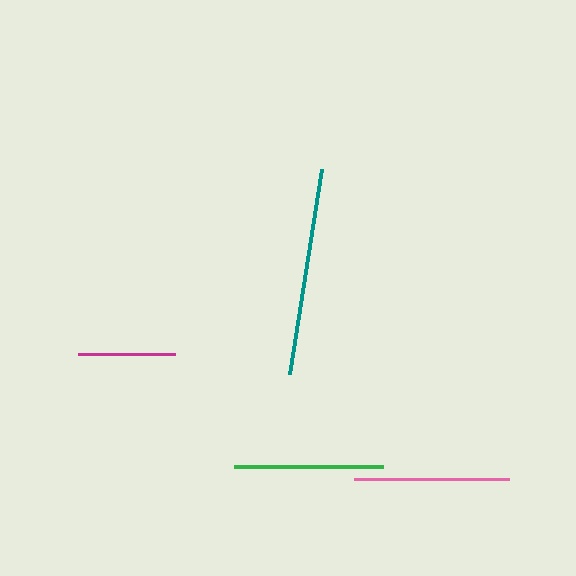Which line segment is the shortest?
The magenta line is the shortest at approximately 96 pixels.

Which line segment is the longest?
The teal line is the longest at approximately 207 pixels.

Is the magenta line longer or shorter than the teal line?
The teal line is longer than the magenta line.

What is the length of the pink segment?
The pink segment is approximately 155 pixels long.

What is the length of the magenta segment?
The magenta segment is approximately 96 pixels long.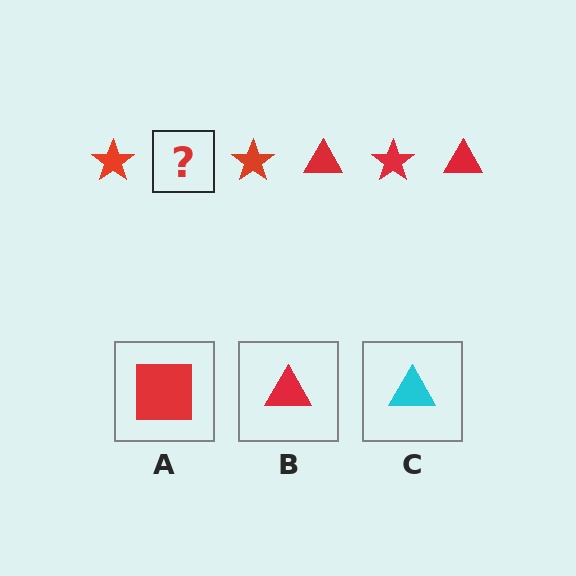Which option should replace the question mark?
Option B.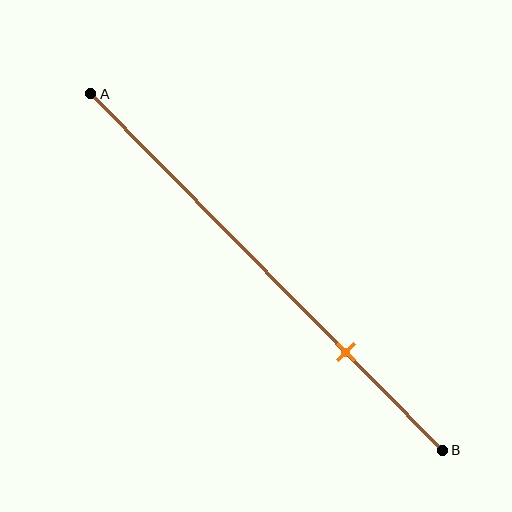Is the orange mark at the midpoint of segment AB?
No, the mark is at about 70% from A, not at the 50% midpoint.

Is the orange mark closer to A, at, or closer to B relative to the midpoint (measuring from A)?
The orange mark is closer to point B than the midpoint of segment AB.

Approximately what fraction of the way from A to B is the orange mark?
The orange mark is approximately 70% of the way from A to B.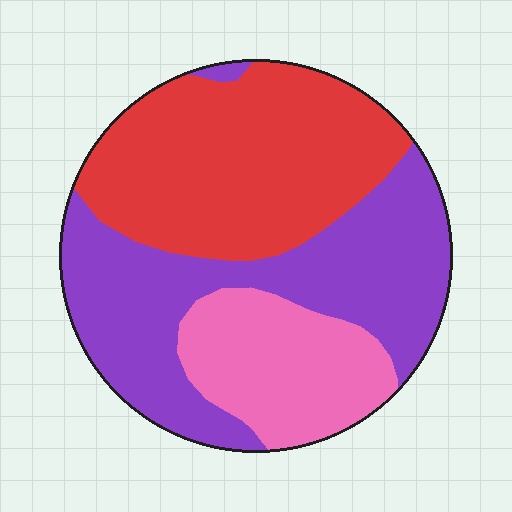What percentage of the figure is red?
Red covers 39% of the figure.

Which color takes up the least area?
Pink, at roughly 20%.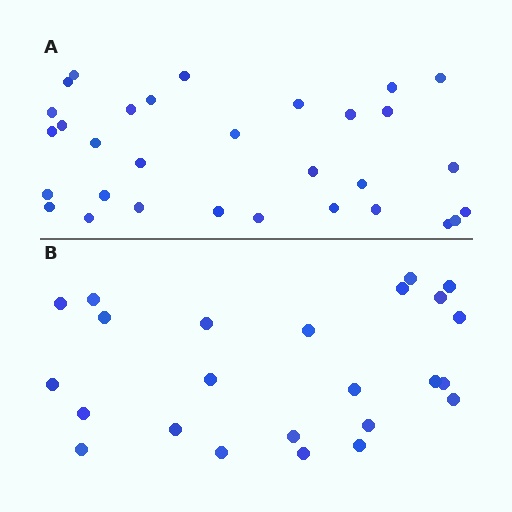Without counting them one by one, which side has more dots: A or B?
Region A (the top region) has more dots.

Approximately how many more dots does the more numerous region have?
Region A has roughly 8 or so more dots than region B.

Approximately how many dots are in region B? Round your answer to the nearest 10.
About 20 dots. (The exact count is 24, which rounds to 20.)